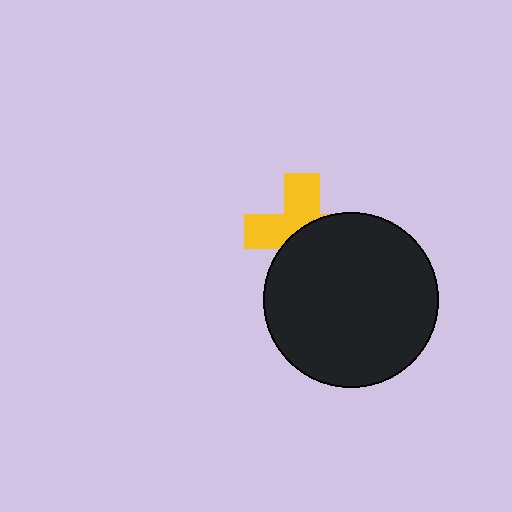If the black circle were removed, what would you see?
You would see the complete yellow cross.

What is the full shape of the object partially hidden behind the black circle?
The partially hidden object is a yellow cross.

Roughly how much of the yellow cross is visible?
About half of it is visible (roughly 48%).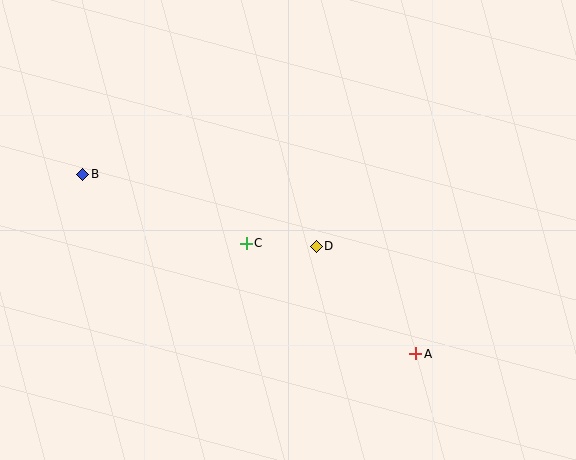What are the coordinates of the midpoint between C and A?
The midpoint between C and A is at (331, 298).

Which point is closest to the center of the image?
Point D at (316, 246) is closest to the center.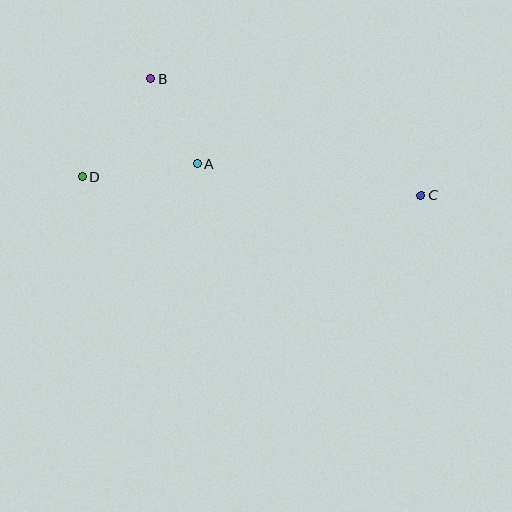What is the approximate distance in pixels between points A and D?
The distance between A and D is approximately 116 pixels.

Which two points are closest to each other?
Points A and B are closest to each other.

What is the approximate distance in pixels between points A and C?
The distance between A and C is approximately 226 pixels.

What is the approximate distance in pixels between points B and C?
The distance between B and C is approximately 294 pixels.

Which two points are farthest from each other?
Points C and D are farthest from each other.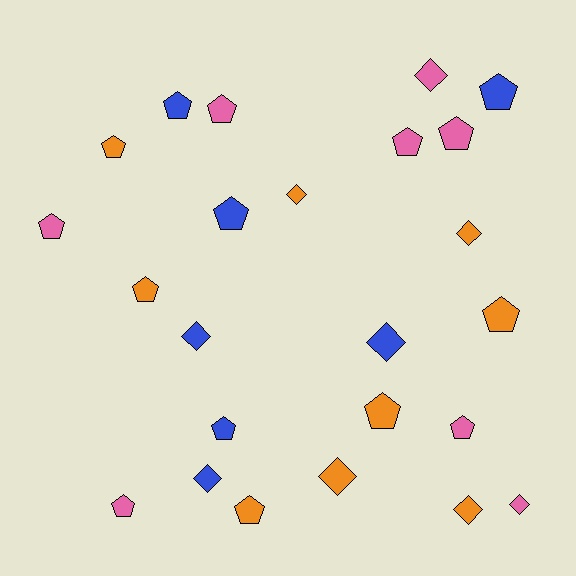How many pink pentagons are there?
There are 6 pink pentagons.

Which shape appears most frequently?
Pentagon, with 15 objects.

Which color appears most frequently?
Orange, with 9 objects.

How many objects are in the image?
There are 24 objects.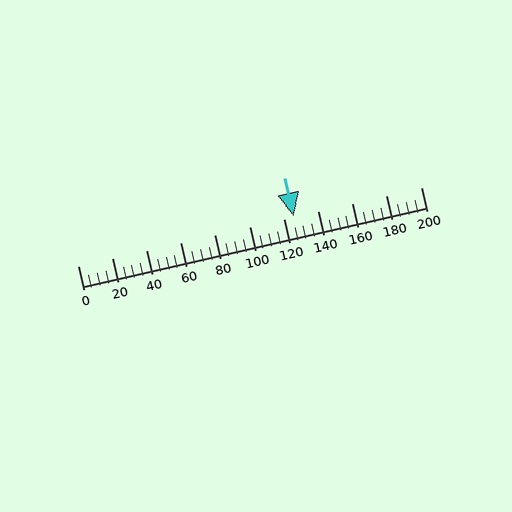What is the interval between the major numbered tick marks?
The major tick marks are spaced 20 units apart.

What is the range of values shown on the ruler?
The ruler shows values from 0 to 200.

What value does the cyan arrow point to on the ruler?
The cyan arrow points to approximately 126.